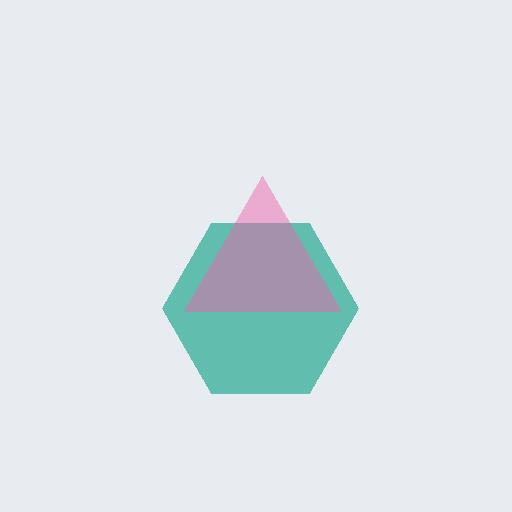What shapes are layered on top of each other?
The layered shapes are: a teal hexagon, a pink triangle.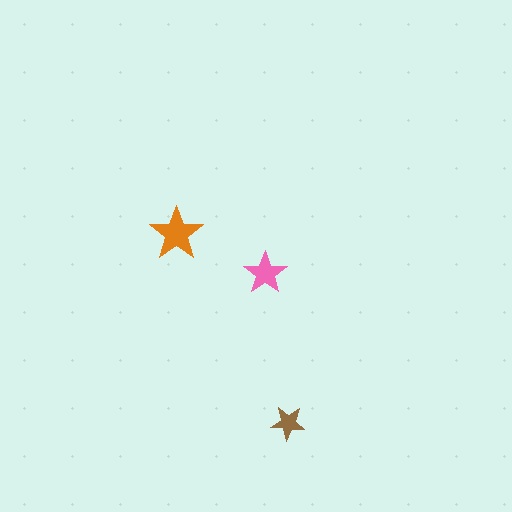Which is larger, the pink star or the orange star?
The orange one.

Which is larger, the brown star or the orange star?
The orange one.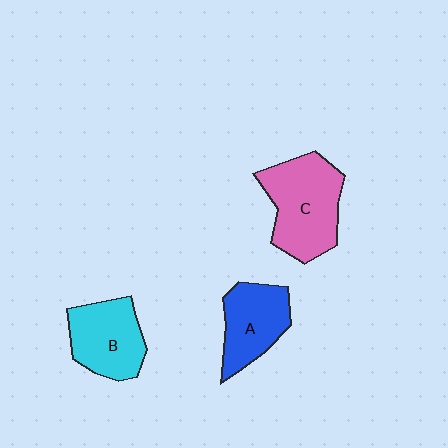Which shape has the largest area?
Shape C (pink).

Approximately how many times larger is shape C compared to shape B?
Approximately 1.3 times.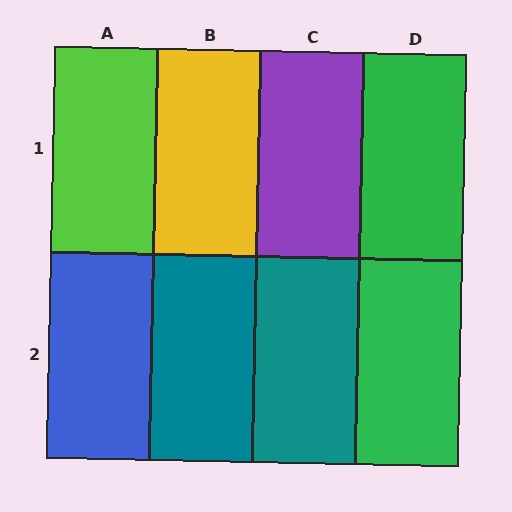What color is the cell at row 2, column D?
Green.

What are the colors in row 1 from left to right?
Lime, yellow, purple, green.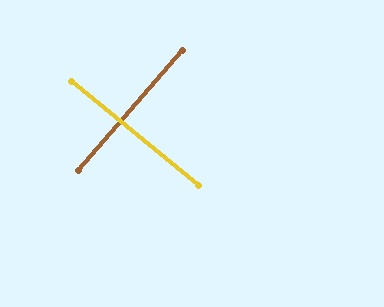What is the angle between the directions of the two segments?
Approximately 88 degrees.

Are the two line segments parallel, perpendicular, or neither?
Perpendicular — they meet at approximately 88°.